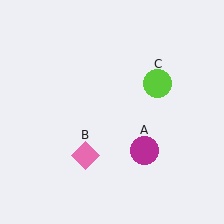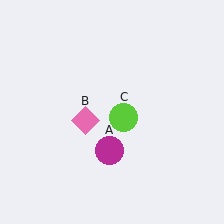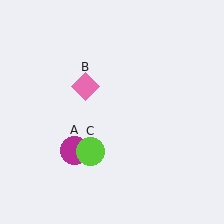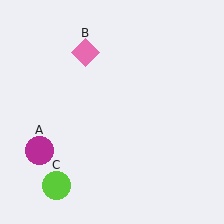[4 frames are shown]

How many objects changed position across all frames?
3 objects changed position: magenta circle (object A), pink diamond (object B), lime circle (object C).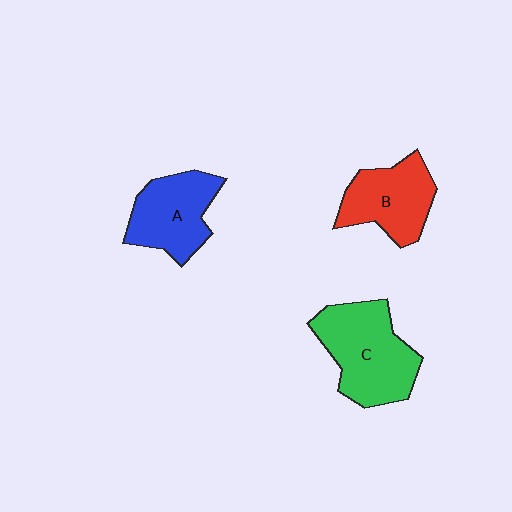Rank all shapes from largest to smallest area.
From largest to smallest: C (green), A (blue), B (red).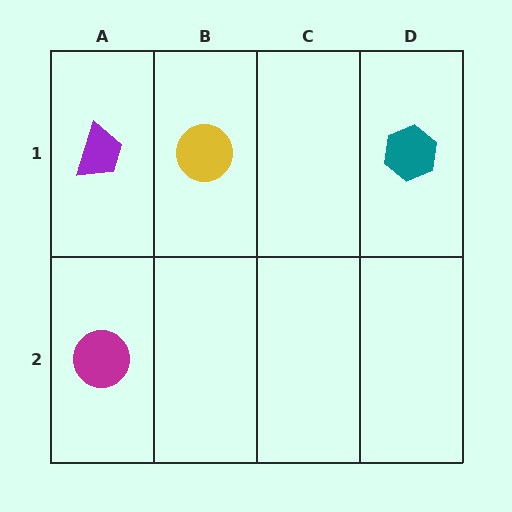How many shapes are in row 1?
3 shapes.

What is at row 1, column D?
A teal hexagon.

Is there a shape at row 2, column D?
No, that cell is empty.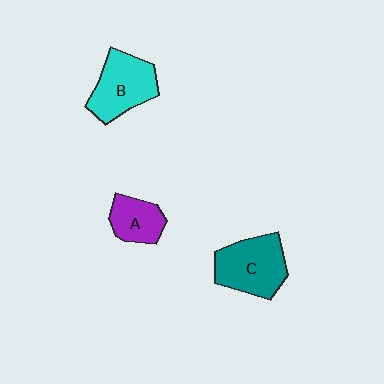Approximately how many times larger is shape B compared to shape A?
Approximately 1.6 times.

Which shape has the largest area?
Shape C (teal).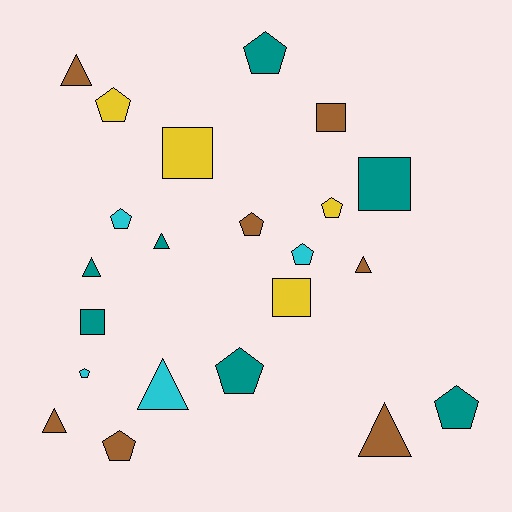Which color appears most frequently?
Brown, with 7 objects.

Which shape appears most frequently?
Pentagon, with 10 objects.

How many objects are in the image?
There are 22 objects.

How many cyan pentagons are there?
There are 3 cyan pentagons.